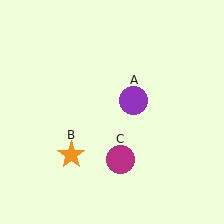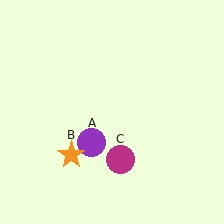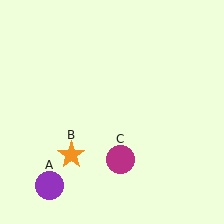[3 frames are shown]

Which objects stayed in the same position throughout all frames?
Orange star (object B) and magenta circle (object C) remained stationary.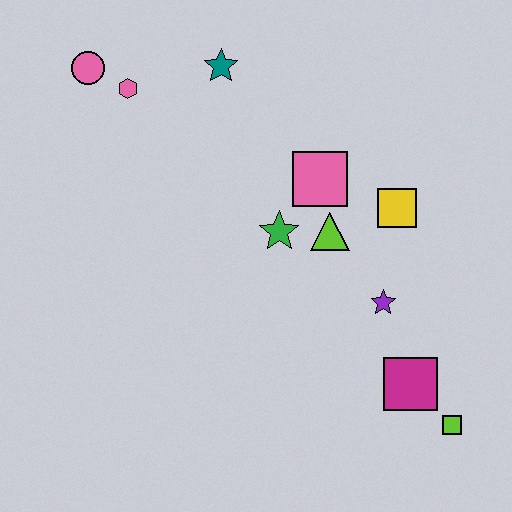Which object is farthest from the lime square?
The pink circle is farthest from the lime square.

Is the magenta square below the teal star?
Yes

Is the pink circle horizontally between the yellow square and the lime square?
No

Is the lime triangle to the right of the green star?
Yes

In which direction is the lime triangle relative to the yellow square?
The lime triangle is to the left of the yellow square.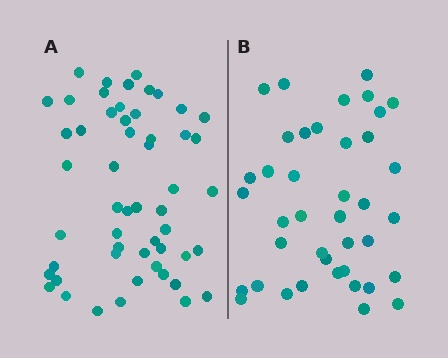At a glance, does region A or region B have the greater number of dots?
Region A (the left region) has more dots.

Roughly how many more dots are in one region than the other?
Region A has approximately 15 more dots than region B.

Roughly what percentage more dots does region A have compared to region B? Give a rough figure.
About 30% more.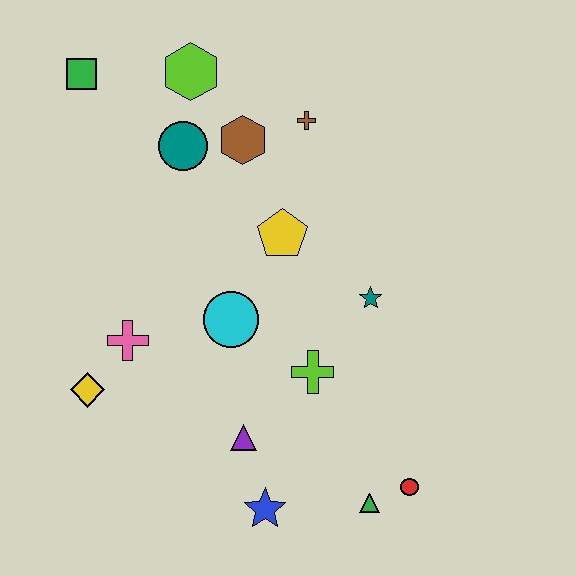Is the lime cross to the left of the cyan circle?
No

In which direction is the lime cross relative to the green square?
The lime cross is below the green square.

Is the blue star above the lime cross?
No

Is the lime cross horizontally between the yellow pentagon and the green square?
No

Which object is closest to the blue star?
The purple triangle is closest to the blue star.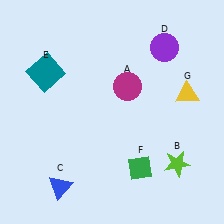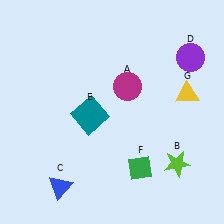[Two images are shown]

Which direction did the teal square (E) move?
The teal square (E) moved right.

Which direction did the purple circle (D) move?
The purple circle (D) moved right.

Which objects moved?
The objects that moved are: the purple circle (D), the teal square (E).